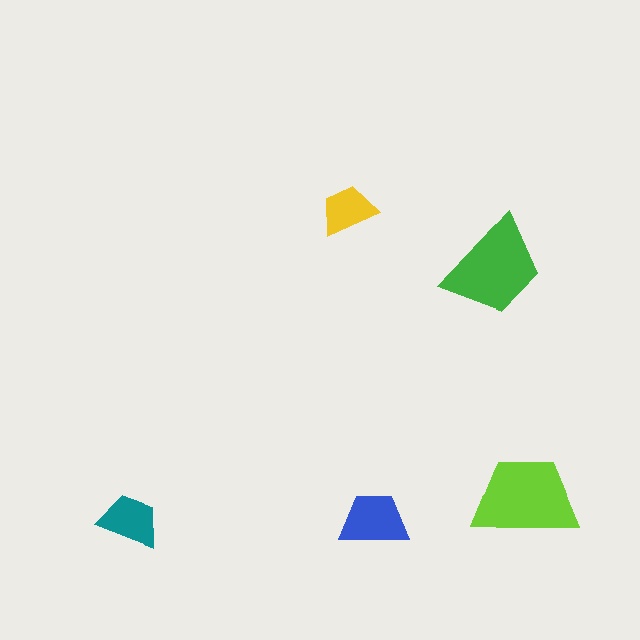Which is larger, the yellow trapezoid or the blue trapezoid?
The blue one.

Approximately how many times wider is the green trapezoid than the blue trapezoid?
About 1.5 times wider.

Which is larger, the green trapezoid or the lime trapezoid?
The lime one.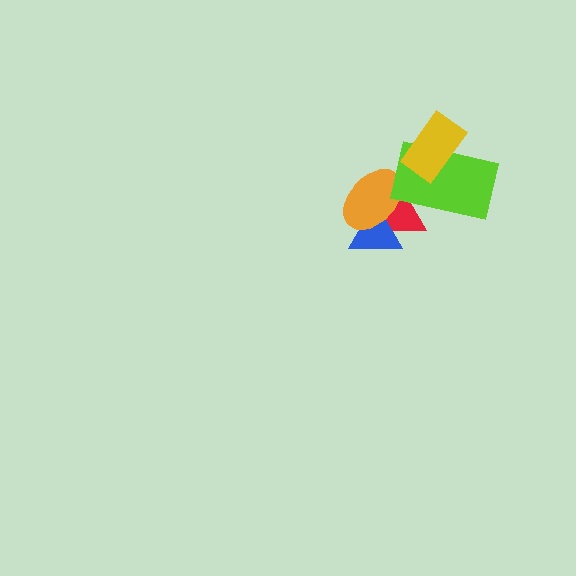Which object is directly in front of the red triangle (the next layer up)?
The blue triangle is directly in front of the red triangle.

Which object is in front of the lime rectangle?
The yellow rectangle is in front of the lime rectangle.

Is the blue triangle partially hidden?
Yes, it is partially covered by another shape.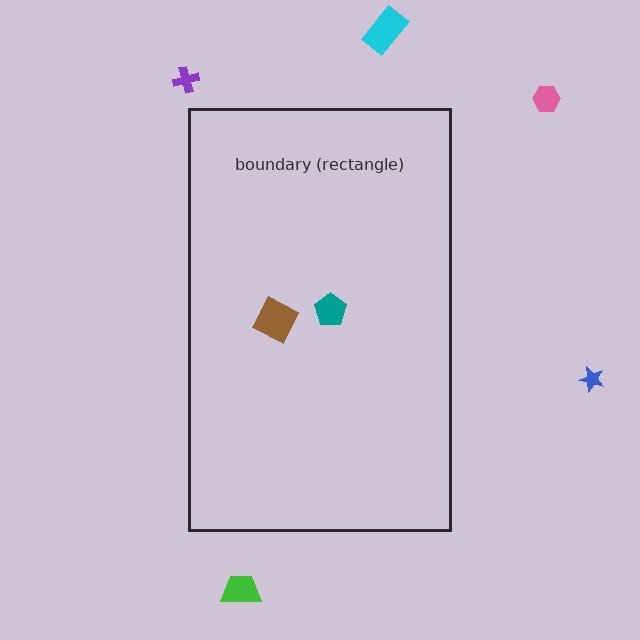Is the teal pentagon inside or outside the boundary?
Inside.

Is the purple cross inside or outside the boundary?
Outside.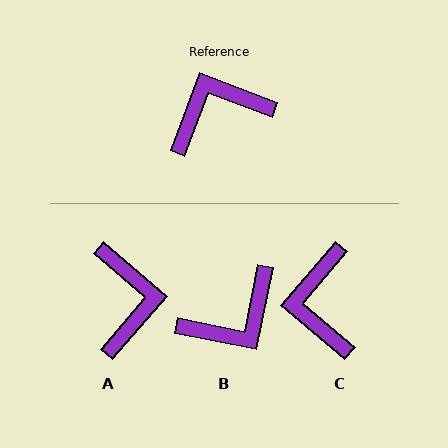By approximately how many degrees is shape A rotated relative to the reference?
Approximately 110 degrees clockwise.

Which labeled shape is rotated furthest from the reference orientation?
B, about 171 degrees away.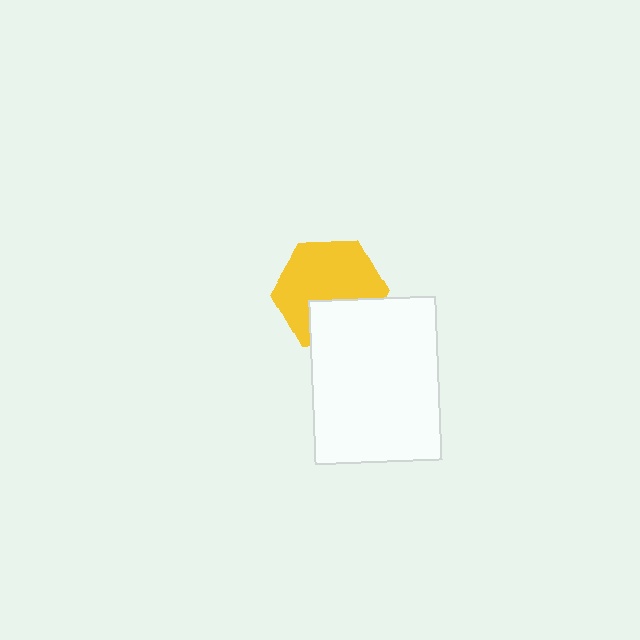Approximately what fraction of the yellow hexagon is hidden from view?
Roughly 32% of the yellow hexagon is hidden behind the white rectangle.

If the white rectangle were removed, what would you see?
You would see the complete yellow hexagon.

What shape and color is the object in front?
The object in front is a white rectangle.